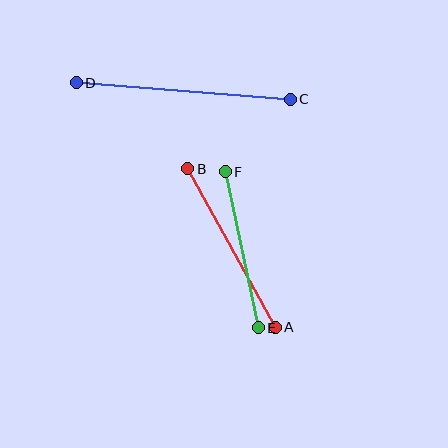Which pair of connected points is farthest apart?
Points C and D are farthest apart.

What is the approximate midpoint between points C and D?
The midpoint is at approximately (183, 91) pixels.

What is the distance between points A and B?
The distance is approximately 181 pixels.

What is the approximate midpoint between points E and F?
The midpoint is at approximately (242, 250) pixels.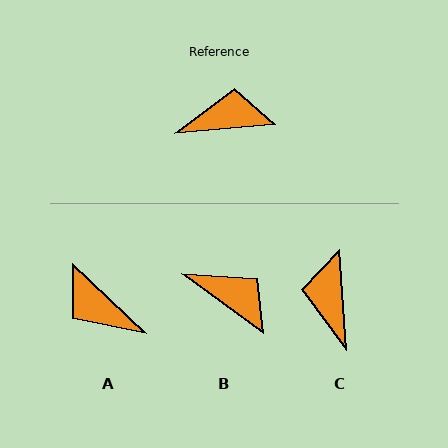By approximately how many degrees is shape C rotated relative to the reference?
Approximately 89 degrees counter-clockwise.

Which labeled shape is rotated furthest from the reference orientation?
A, about 131 degrees away.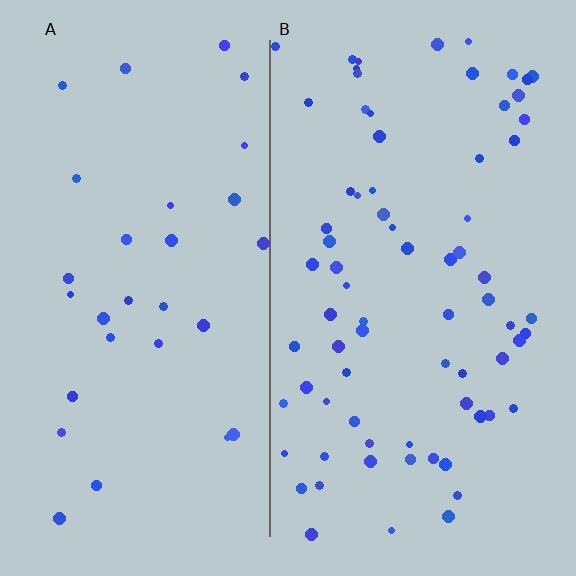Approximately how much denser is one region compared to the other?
Approximately 2.5× — region B over region A.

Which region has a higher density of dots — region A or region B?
B (the right).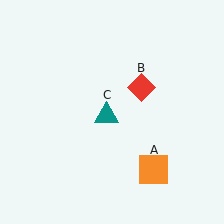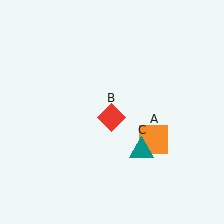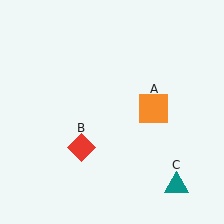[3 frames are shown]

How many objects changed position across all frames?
3 objects changed position: orange square (object A), red diamond (object B), teal triangle (object C).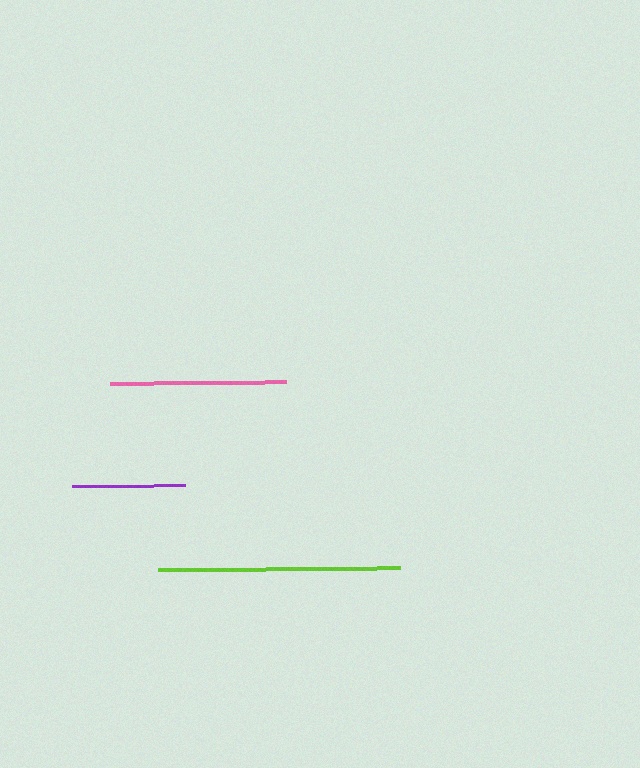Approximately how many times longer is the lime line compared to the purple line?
The lime line is approximately 2.1 times the length of the purple line.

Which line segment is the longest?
The lime line is the longest at approximately 242 pixels.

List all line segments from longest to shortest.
From longest to shortest: lime, pink, purple.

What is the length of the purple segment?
The purple segment is approximately 113 pixels long.